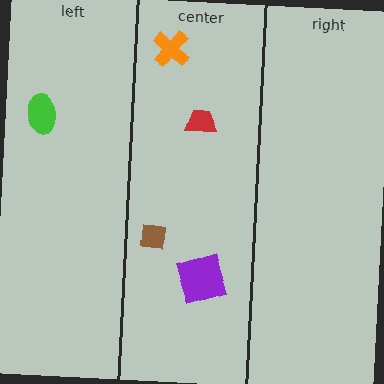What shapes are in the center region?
The orange cross, the brown square, the purple square, the red trapezoid.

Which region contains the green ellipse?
The left region.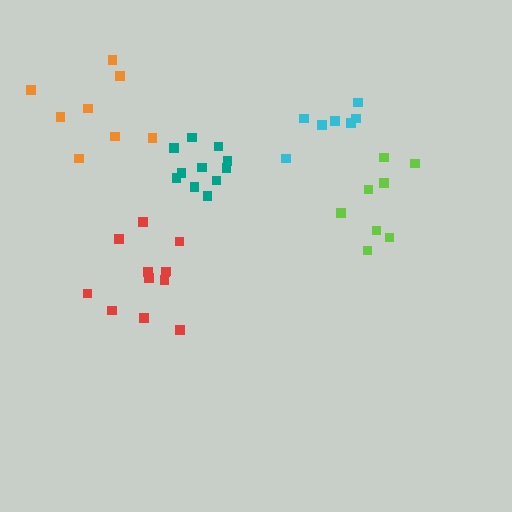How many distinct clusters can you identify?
There are 5 distinct clusters.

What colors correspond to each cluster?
The clusters are colored: cyan, lime, red, teal, orange.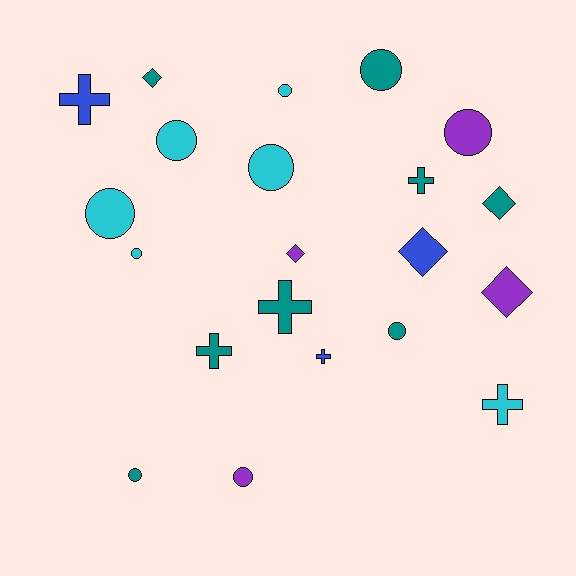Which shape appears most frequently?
Circle, with 10 objects.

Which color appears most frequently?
Teal, with 8 objects.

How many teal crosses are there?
There are 3 teal crosses.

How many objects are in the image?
There are 21 objects.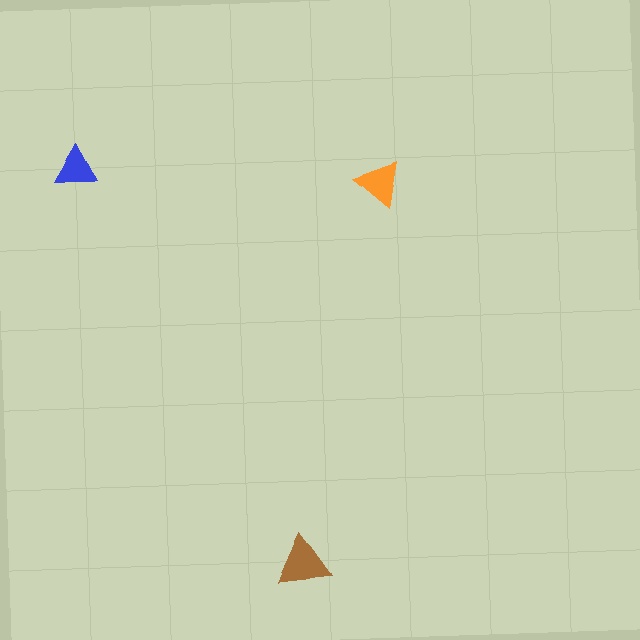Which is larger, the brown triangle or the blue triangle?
The brown one.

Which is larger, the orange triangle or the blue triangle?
The orange one.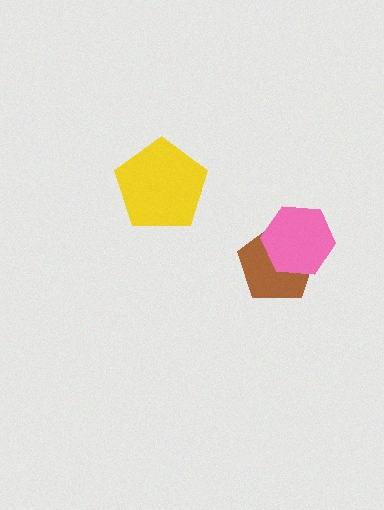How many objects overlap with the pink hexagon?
1 object overlaps with the pink hexagon.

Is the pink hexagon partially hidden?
No, no other shape covers it.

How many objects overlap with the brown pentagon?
1 object overlaps with the brown pentagon.